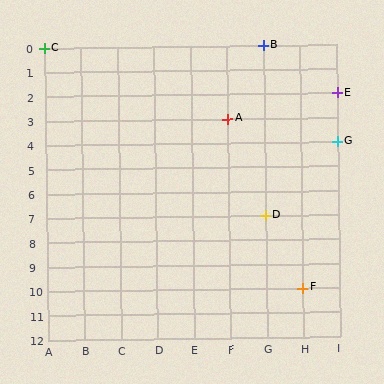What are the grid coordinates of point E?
Point E is at grid coordinates (I, 2).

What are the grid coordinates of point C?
Point C is at grid coordinates (A, 0).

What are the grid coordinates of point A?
Point A is at grid coordinates (F, 3).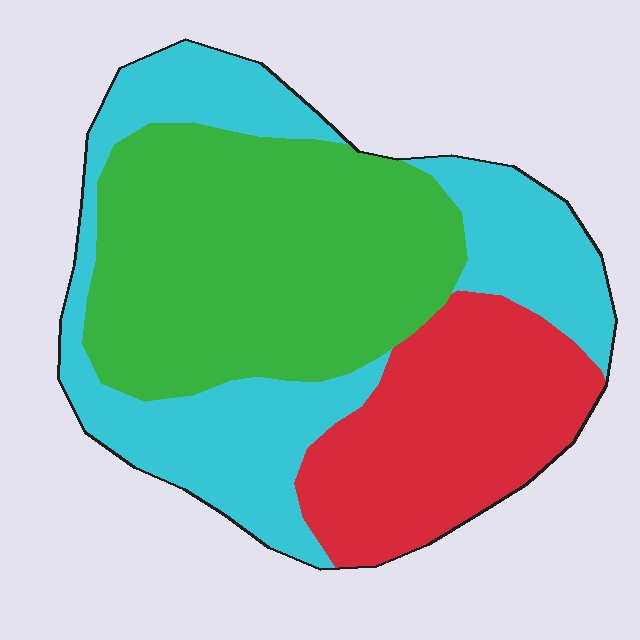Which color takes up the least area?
Red, at roughly 25%.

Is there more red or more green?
Green.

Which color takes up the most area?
Green, at roughly 40%.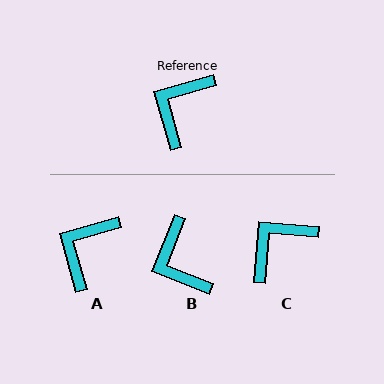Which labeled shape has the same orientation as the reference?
A.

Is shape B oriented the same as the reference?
No, it is off by about 53 degrees.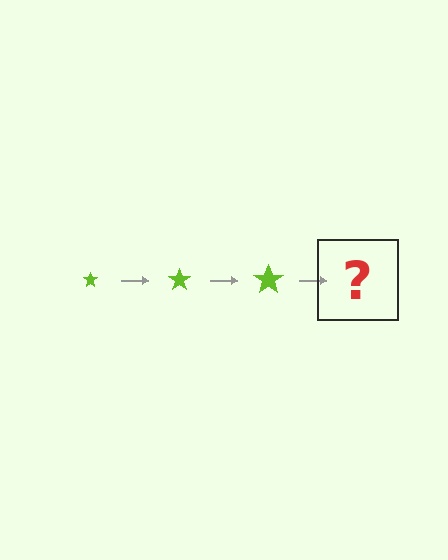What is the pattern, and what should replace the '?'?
The pattern is that the star gets progressively larger each step. The '?' should be a lime star, larger than the previous one.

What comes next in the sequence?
The next element should be a lime star, larger than the previous one.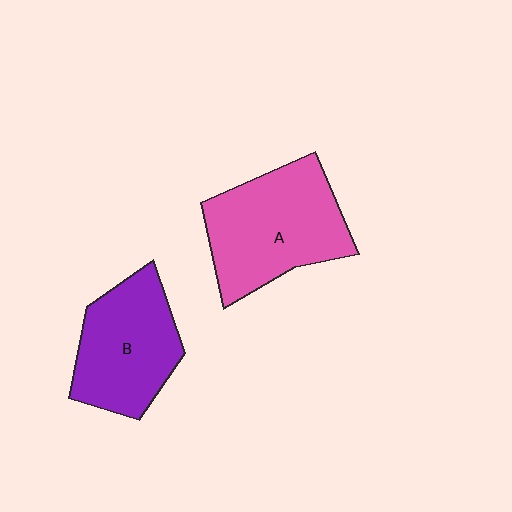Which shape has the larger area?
Shape A (pink).